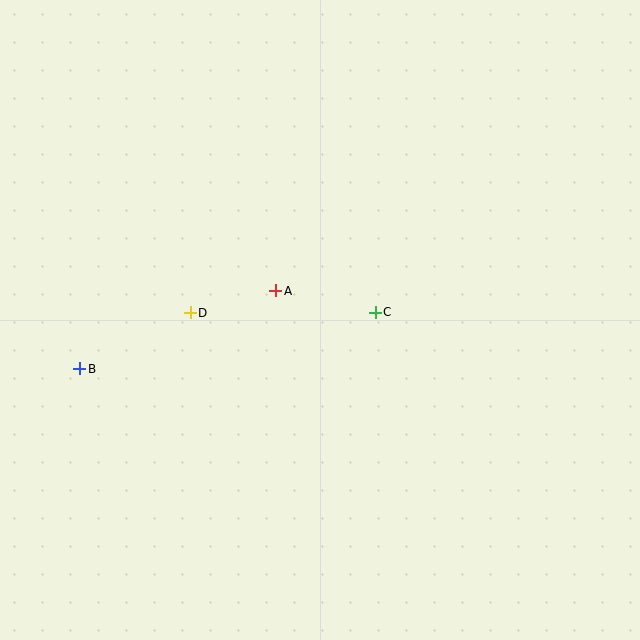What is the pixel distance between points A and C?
The distance between A and C is 102 pixels.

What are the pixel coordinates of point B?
Point B is at (80, 369).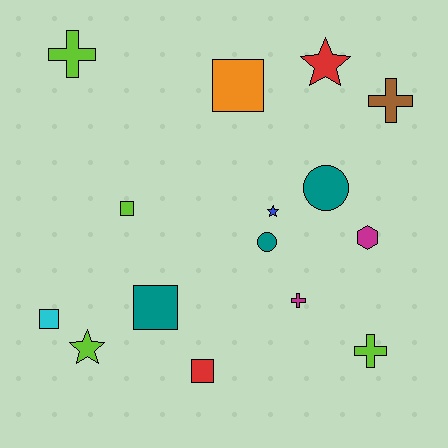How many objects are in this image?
There are 15 objects.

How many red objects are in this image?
There are 2 red objects.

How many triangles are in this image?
There are no triangles.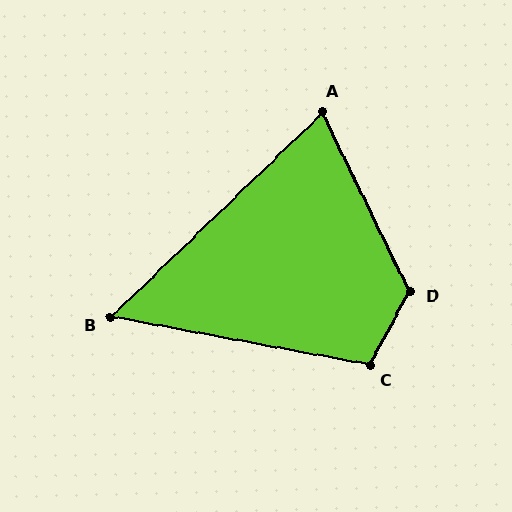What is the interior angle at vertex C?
Approximately 108 degrees (obtuse).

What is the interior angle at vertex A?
Approximately 72 degrees (acute).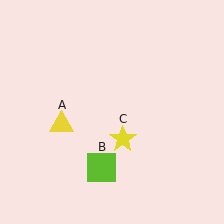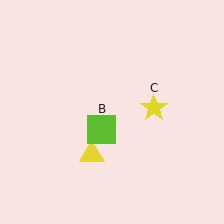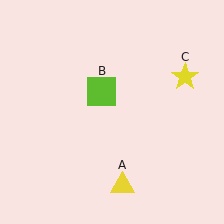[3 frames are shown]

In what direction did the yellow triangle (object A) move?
The yellow triangle (object A) moved down and to the right.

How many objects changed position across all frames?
3 objects changed position: yellow triangle (object A), lime square (object B), yellow star (object C).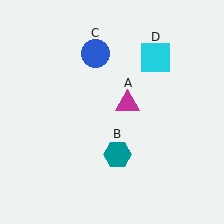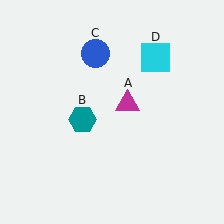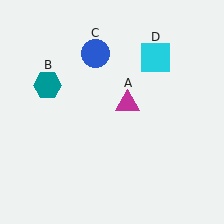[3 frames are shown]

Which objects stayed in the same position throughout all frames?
Magenta triangle (object A) and blue circle (object C) and cyan square (object D) remained stationary.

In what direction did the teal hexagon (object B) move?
The teal hexagon (object B) moved up and to the left.